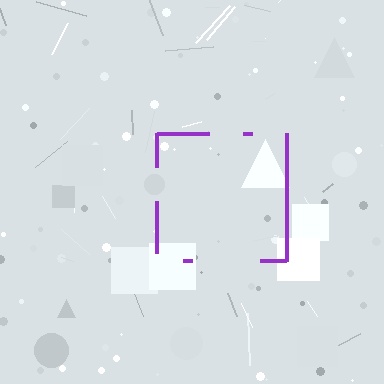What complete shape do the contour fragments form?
The contour fragments form a square.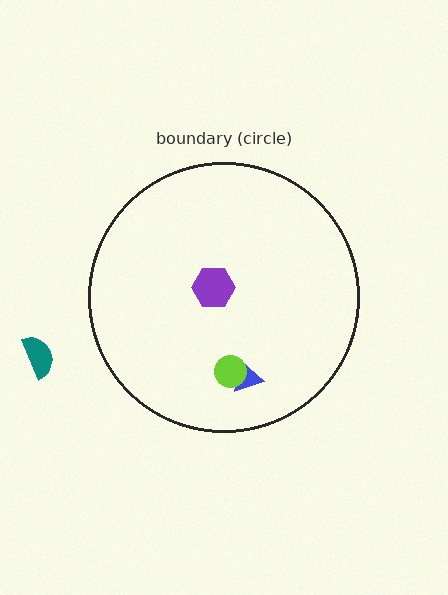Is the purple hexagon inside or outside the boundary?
Inside.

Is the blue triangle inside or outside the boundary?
Inside.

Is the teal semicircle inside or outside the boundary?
Outside.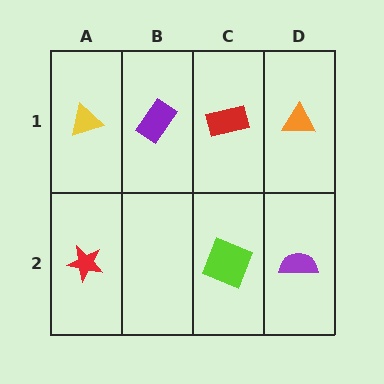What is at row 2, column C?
A lime square.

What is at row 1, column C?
A red rectangle.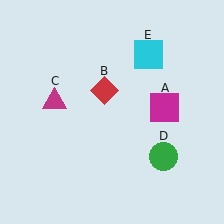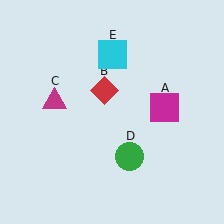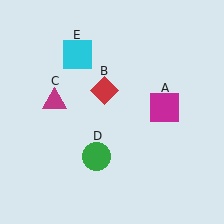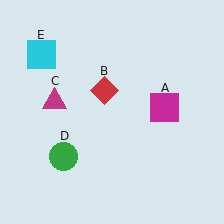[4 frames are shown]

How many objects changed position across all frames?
2 objects changed position: green circle (object D), cyan square (object E).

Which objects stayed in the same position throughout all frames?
Magenta square (object A) and red diamond (object B) and magenta triangle (object C) remained stationary.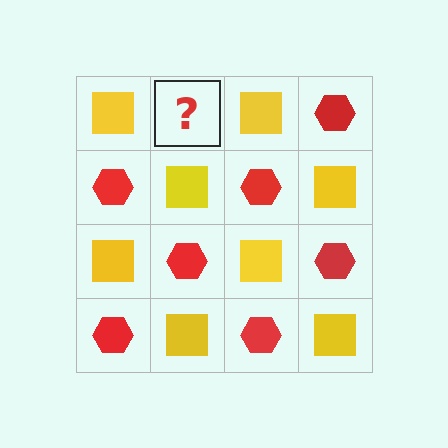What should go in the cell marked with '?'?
The missing cell should contain a red hexagon.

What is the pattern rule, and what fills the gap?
The rule is that it alternates yellow square and red hexagon in a checkerboard pattern. The gap should be filled with a red hexagon.